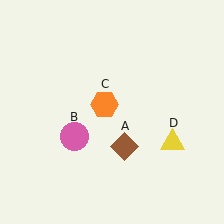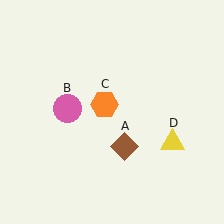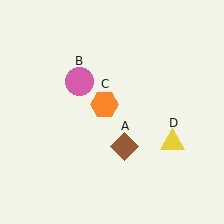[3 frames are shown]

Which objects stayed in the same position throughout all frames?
Brown diamond (object A) and orange hexagon (object C) and yellow triangle (object D) remained stationary.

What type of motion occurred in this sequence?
The pink circle (object B) rotated clockwise around the center of the scene.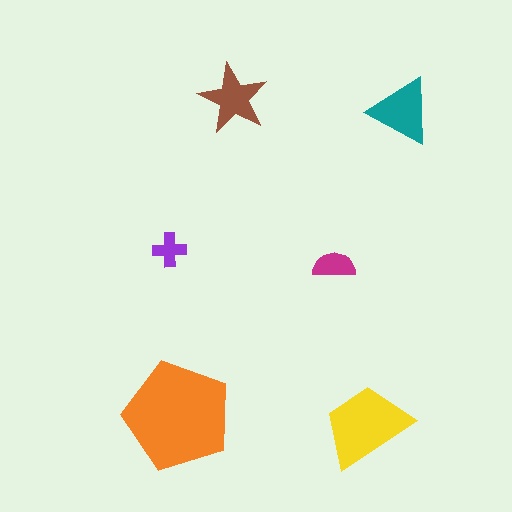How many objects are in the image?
There are 6 objects in the image.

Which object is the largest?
The orange pentagon.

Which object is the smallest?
The purple cross.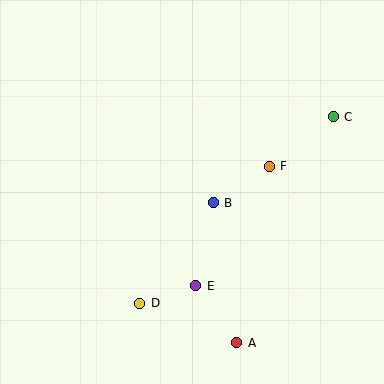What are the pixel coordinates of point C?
Point C is at (333, 117).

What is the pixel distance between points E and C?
The distance between E and C is 218 pixels.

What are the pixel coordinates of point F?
Point F is at (269, 166).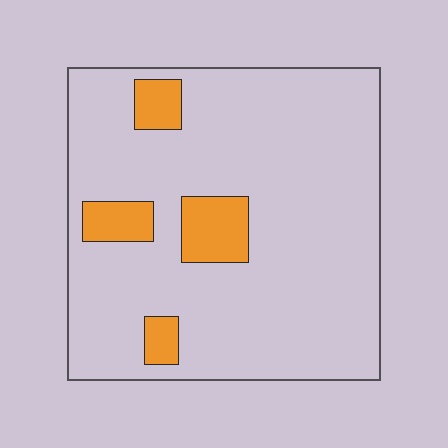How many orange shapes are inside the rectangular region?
4.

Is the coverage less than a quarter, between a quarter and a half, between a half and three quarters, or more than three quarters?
Less than a quarter.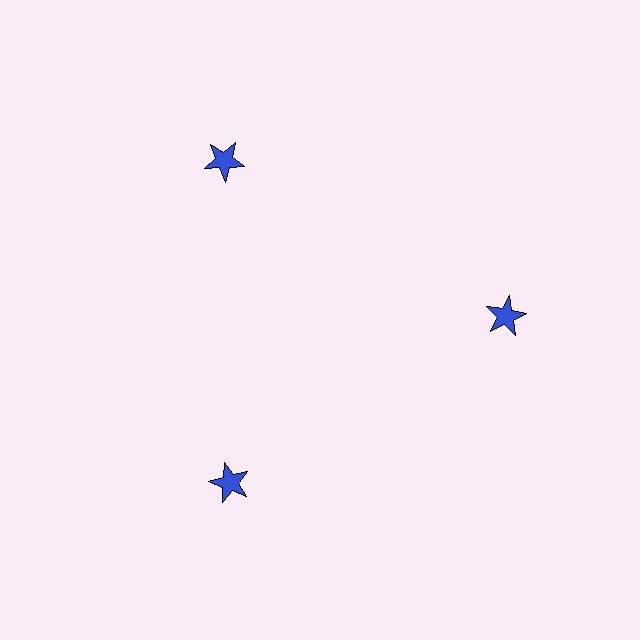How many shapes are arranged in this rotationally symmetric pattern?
There are 3 shapes, arranged in 3 groups of 1.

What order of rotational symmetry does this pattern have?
This pattern has 3-fold rotational symmetry.